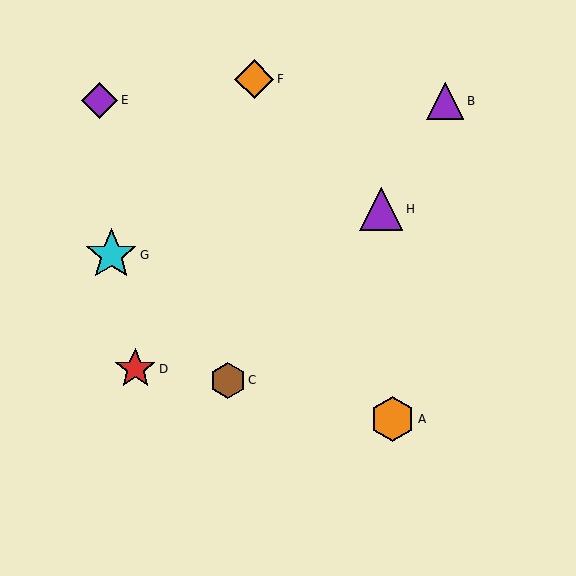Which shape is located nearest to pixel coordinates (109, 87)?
The purple diamond (labeled E) at (100, 100) is nearest to that location.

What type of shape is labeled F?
Shape F is an orange diamond.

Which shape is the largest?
The cyan star (labeled G) is the largest.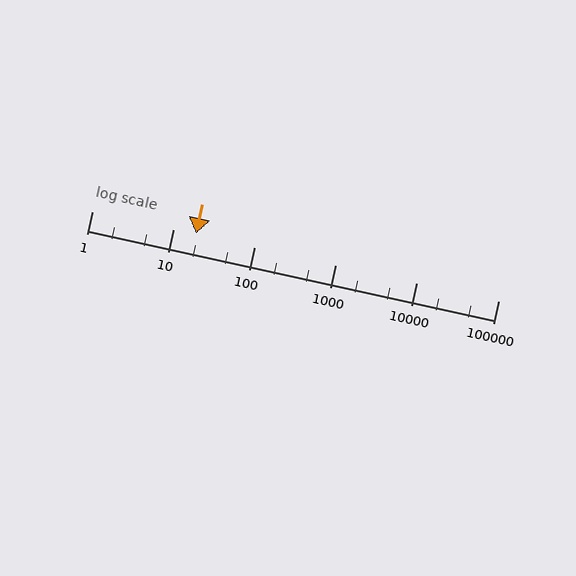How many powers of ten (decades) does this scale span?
The scale spans 5 decades, from 1 to 100000.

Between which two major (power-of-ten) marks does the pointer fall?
The pointer is between 10 and 100.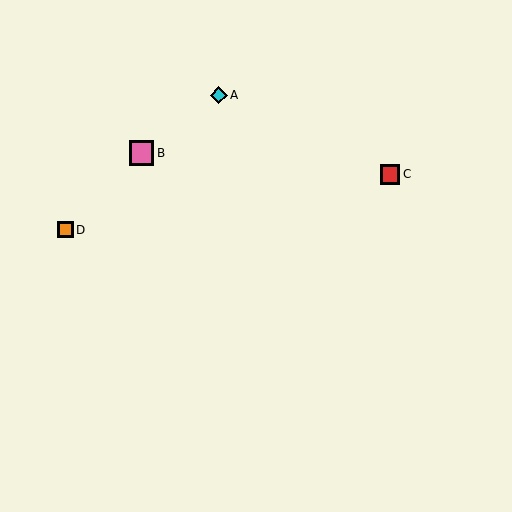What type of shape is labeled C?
Shape C is a red square.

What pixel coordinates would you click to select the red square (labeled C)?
Click at (390, 174) to select the red square C.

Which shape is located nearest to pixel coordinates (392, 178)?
The red square (labeled C) at (390, 174) is nearest to that location.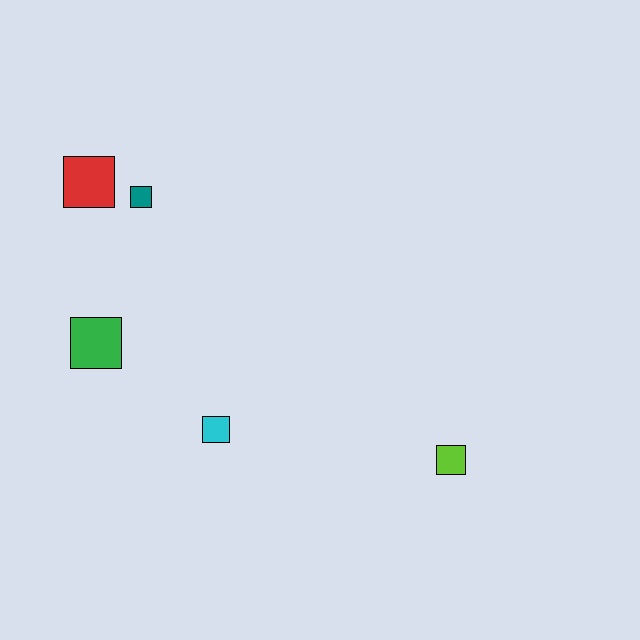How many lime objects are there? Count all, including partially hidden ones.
There is 1 lime object.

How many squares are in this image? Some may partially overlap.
There are 5 squares.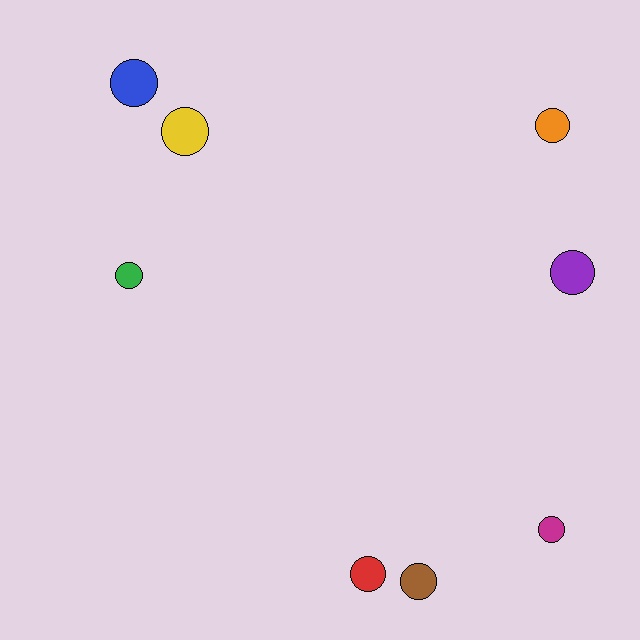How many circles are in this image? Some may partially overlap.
There are 8 circles.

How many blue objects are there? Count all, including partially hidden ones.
There is 1 blue object.